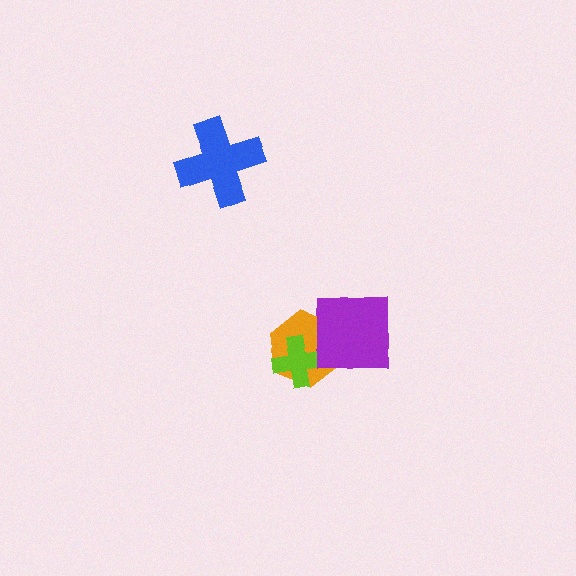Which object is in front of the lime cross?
The purple square is in front of the lime cross.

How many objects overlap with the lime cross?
2 objects overlap with the lime cross.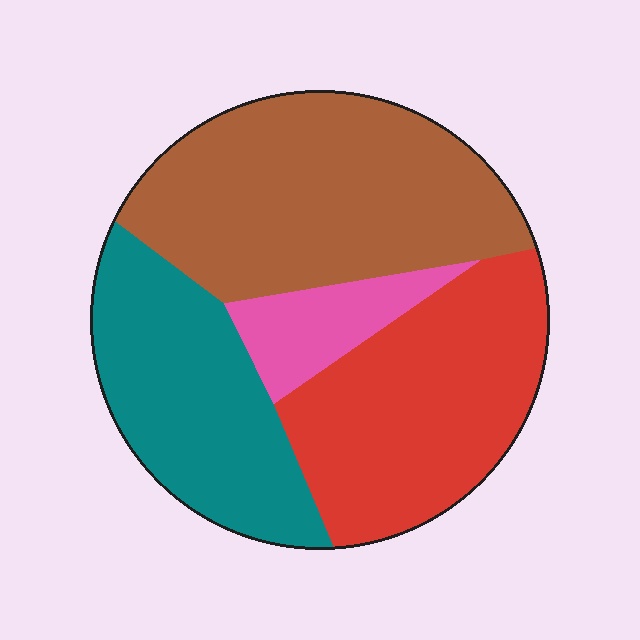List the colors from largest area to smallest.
From largest to smallest: brown, red, teal, pink.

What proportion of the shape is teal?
Teal takes up about one quarter (1/4) of the shape.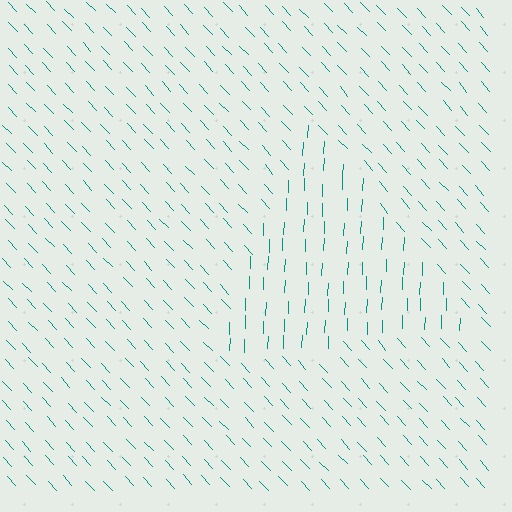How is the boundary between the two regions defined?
The boundary is defined purely by a change in line orientation (approximately 45 degrees difference). All lines are the same color and thickness.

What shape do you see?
I see a triangle.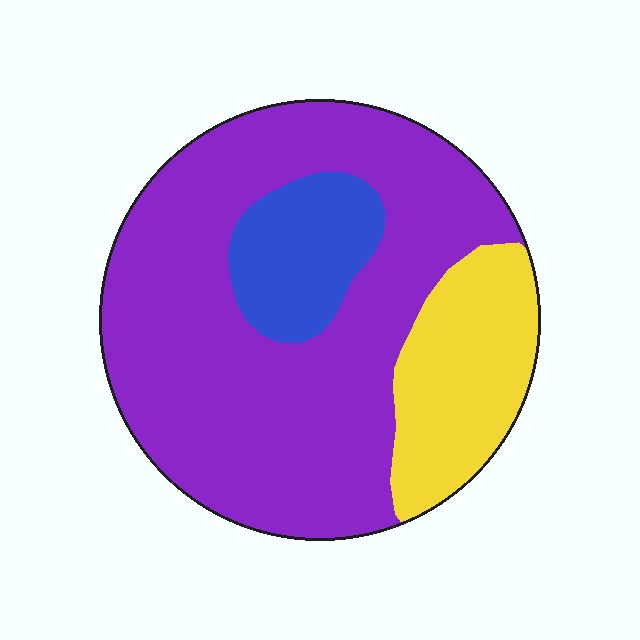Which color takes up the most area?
Purple, at roughly 70%.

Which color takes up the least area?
Blue, at roughly 15%.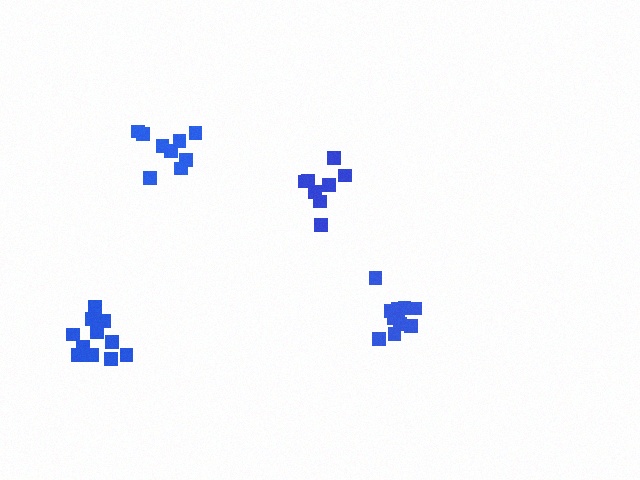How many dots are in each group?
Group 1: 8 dots, Group 2: 11 dots, Group 3: 11 dots, Group 4: 9 dots (39 total).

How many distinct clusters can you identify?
There are 4 distinct clusters.